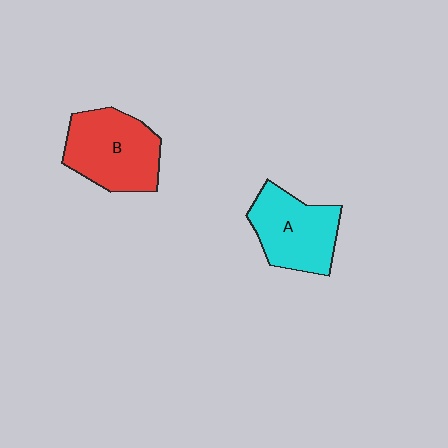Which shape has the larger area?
Shape B (red).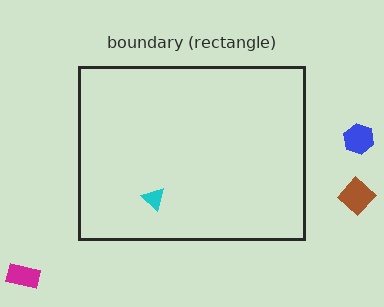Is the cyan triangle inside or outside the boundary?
Inside.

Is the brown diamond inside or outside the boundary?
Outside.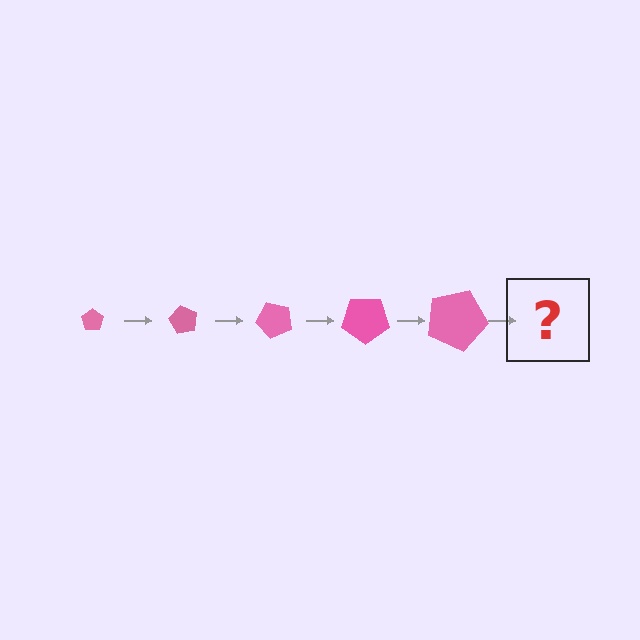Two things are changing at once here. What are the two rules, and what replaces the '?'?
The two rules are that the pentagon grows larger each step and it rotates 60 degrees each step. The '?' should be a pentagon, larger than the previous one and rotated 300 degrees from the start.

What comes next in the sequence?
The next element should be a pentagon, larger than the previous one and rotated 300 degrees from the start.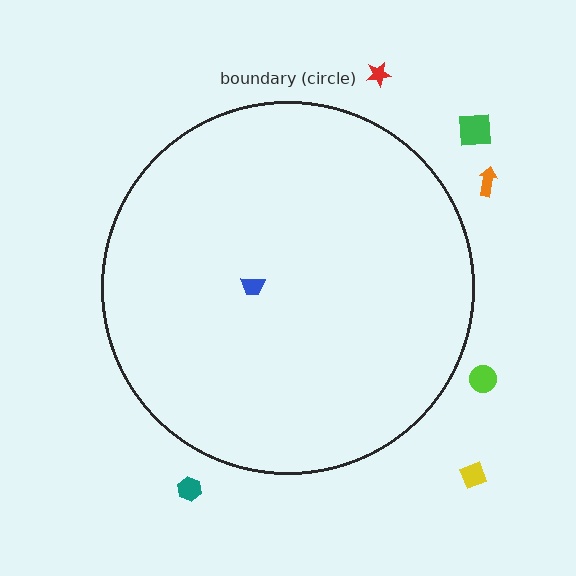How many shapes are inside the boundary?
1 inside, 6 outside.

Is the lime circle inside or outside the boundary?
Outside.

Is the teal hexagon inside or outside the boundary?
Outside.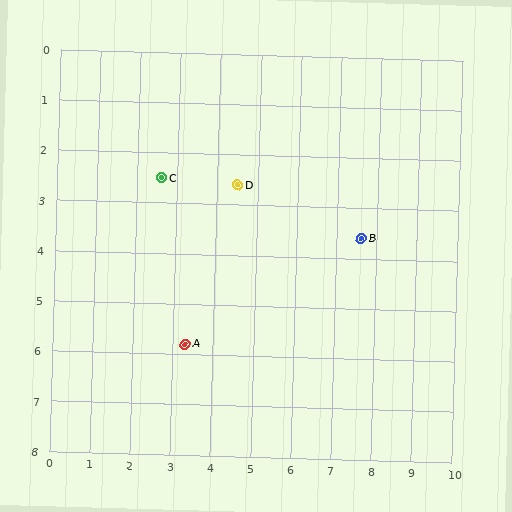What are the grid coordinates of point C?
Point C is at approximately (2.6, 2.5).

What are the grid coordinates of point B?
Point B is at approximately (7.6, 3.6).